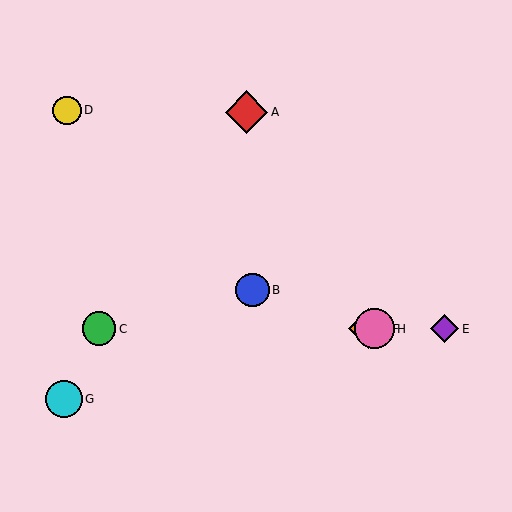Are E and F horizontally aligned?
Yes, both are at y≈329.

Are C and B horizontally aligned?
No, C is at y≈329 and B is at y≈290.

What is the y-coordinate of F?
Object F is at y≈329.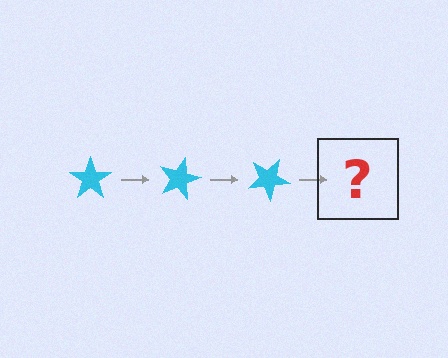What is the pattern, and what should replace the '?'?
The pattern is that the star rotates 15 degrees each step. The '?' should be a cyan star rotated 45 degrees.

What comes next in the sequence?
The next element should be a cyan star rotated 45 degrees.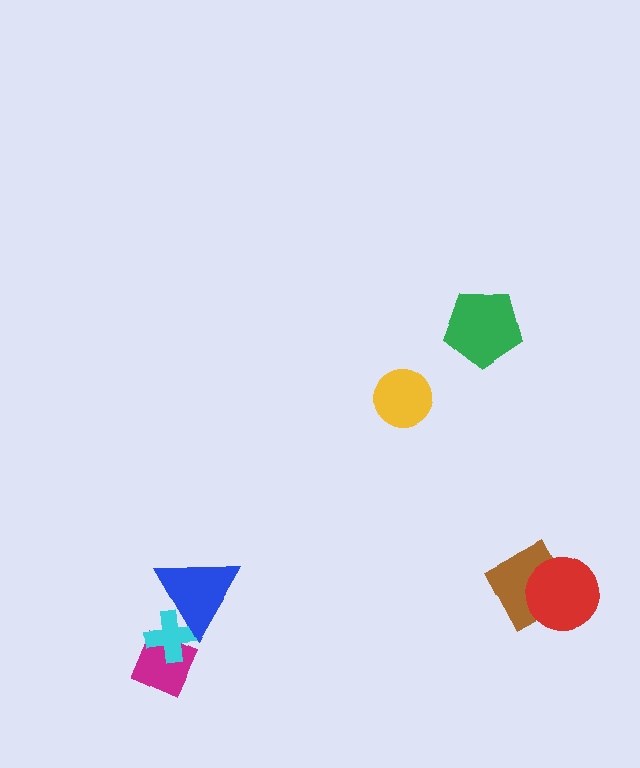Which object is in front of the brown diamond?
The red circle is in front of the brown diamond.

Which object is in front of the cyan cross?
The blue triangle is in front of the cyan cross.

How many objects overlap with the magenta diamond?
1 object overlaps with the magenta diamond.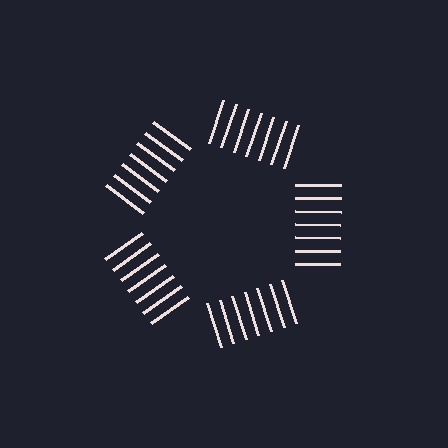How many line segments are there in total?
35 — 7 along each of the 5 edges.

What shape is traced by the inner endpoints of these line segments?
An illusory pentagon — the line segments terminate on its edges but no continuous stroke is drawn.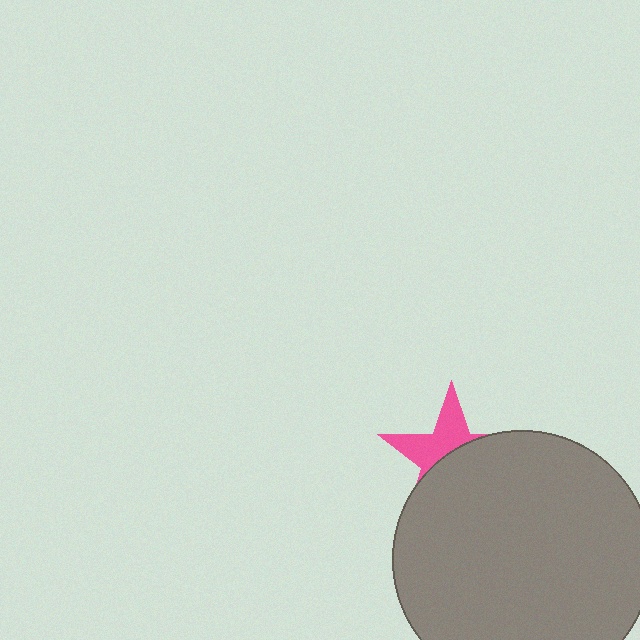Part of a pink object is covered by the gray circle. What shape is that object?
It is a star.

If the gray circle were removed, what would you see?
You would see the complete pink star.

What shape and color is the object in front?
The object in front is a gray circle.